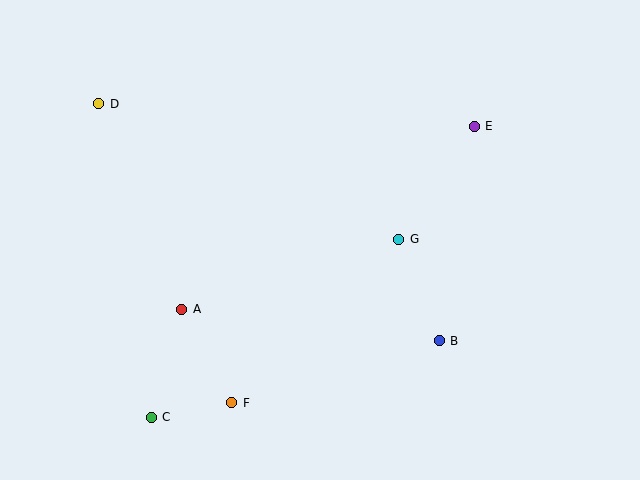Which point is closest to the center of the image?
Point G at (399, 239) is closest to the center.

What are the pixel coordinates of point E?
Point E is at (474, 126).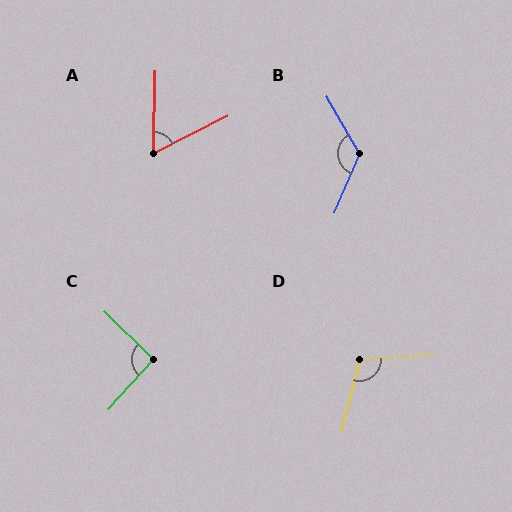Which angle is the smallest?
A, at approximately 62 degrees.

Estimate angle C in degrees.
Approximately 92 degrees.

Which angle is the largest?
B, at approximately 126 degrees.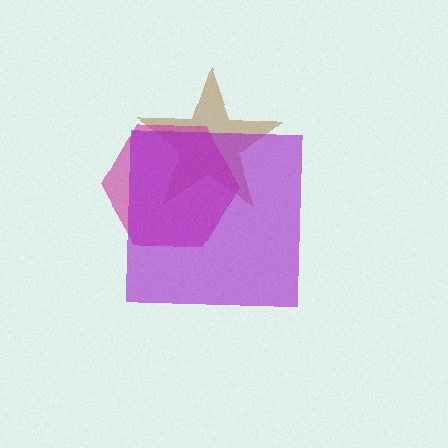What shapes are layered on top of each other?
The layered shapes are: a brown star, a magenta hexagon, a purple square.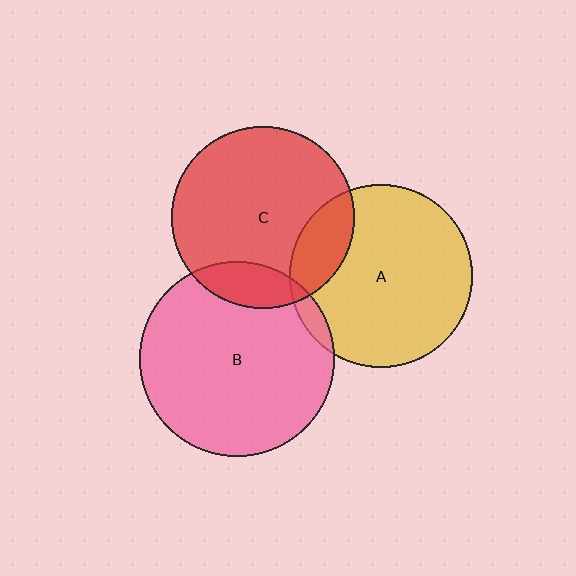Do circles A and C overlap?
Yes.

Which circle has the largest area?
Circle B (pink).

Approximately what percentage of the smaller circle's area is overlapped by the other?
Approximately 15%.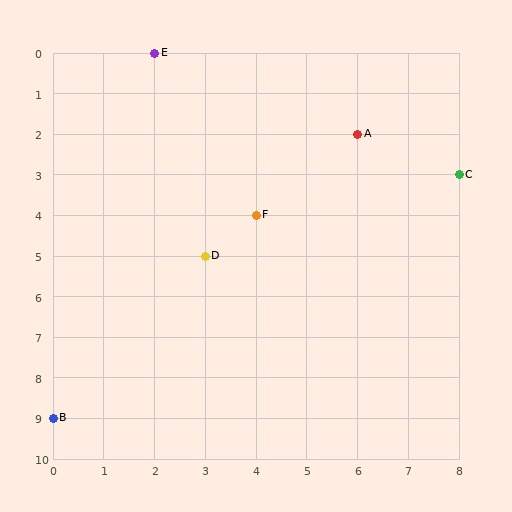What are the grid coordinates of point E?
Point E is at grid coordinates (2, 0).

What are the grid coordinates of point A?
Point A is at grid coordinates (6, 2).